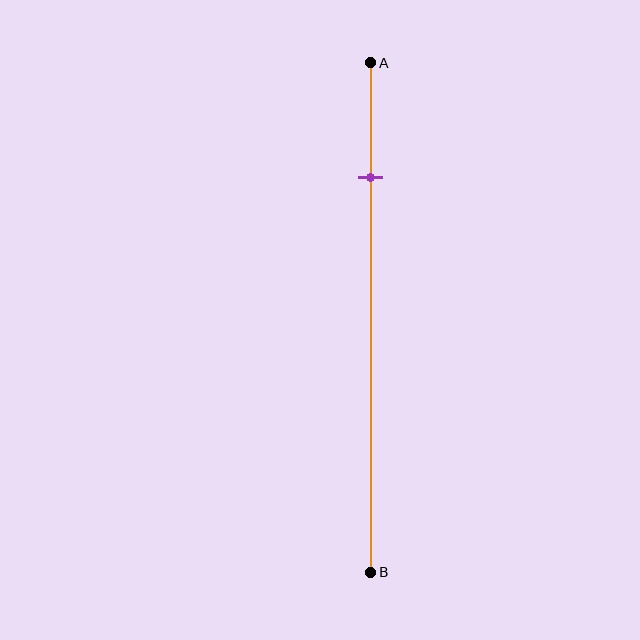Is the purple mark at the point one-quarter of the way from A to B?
Yes, the mark is approximately at the one-quarter point.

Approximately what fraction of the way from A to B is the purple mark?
The purple mark is approximately 20% of the way from A to B.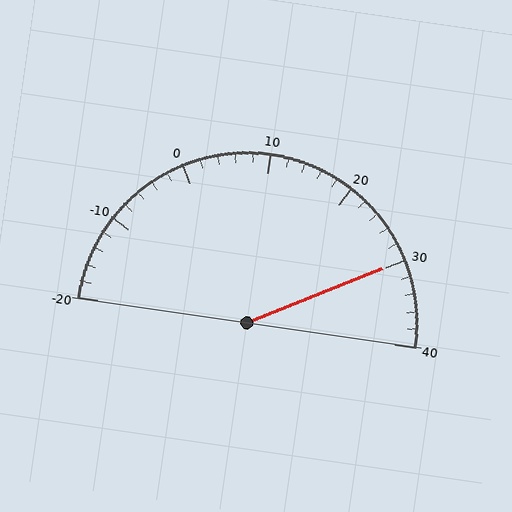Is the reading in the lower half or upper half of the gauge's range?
The reading is in the upper half of the range (-20 to 40).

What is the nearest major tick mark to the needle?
The nearest major tick mark is 30.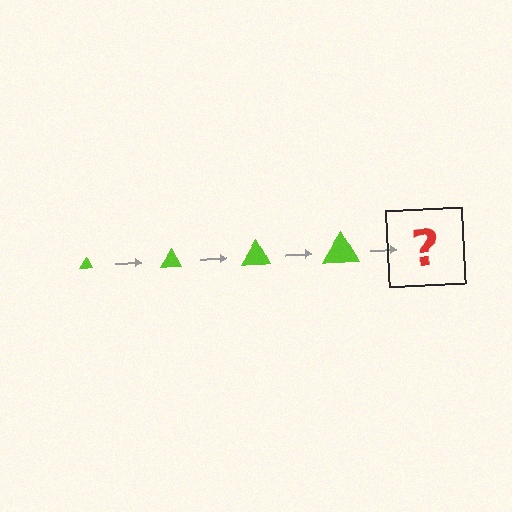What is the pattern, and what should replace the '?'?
The pattern is that the triangle gets progressively larger each step. The '?' should be a lime triangle, larger than the previous one.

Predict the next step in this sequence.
The next step is a lime triangle, larger than the previous one.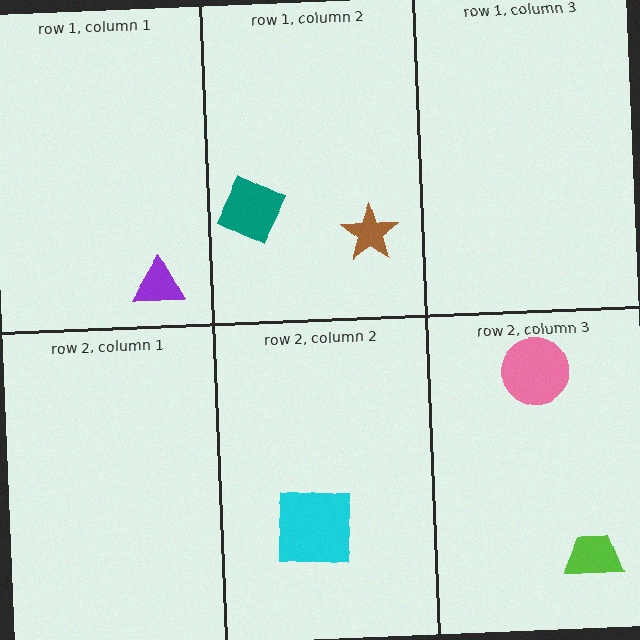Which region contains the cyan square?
The row 2, column 2 region.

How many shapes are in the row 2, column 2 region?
1.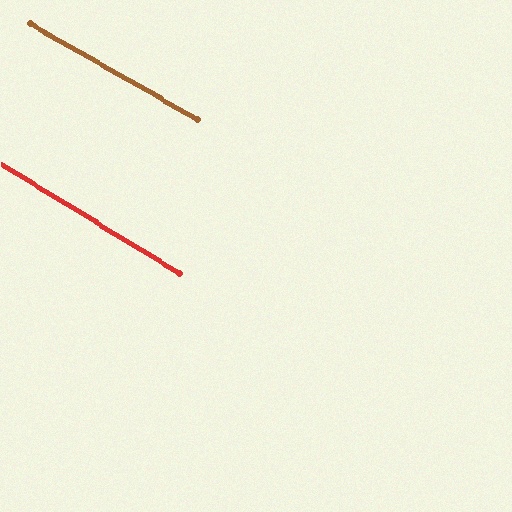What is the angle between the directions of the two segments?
Approximately 2 degrees.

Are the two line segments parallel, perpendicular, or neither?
Parallel — their directions differ by only 1.8°.